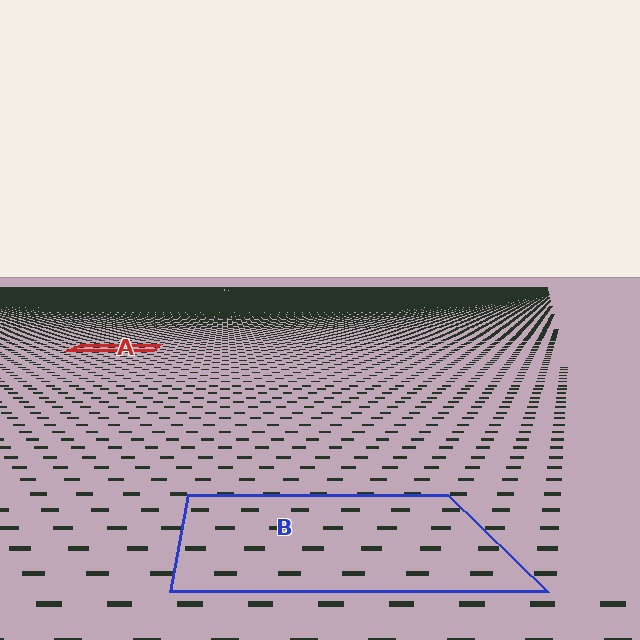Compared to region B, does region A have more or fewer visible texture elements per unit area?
Region A has more texture elements per unit area — they are packed more densely because it is farther away.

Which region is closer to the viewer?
Region B is closer. The texture elements there are larger and more spread out.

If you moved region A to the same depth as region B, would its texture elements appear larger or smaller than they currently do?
They would appear larger. At a closer depth, the same texture elements are projected at a bigger on-screen size.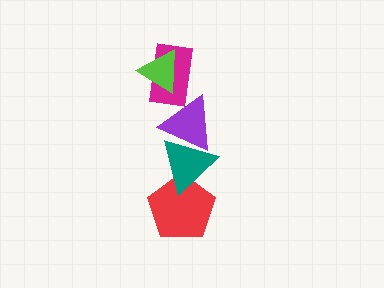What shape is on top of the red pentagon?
The teal triangle is on top of the red pentagon.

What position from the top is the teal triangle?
The teal triangle is 4th from the top.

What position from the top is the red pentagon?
The red pentagon is 5th from the top.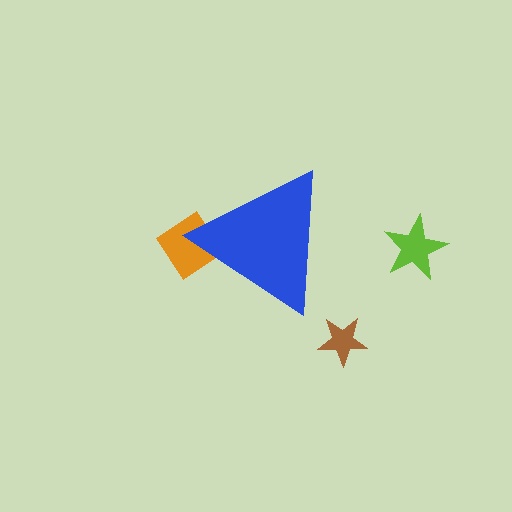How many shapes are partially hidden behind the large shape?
1 shape is partially hidden.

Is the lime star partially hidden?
No, the lime star is fully visible.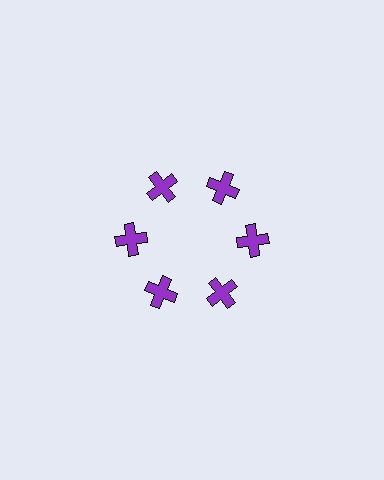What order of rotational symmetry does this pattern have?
This pattern has 6-fold rotational symmetry.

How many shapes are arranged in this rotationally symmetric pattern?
There are 6 shapes, arranged in 6 groups of 1.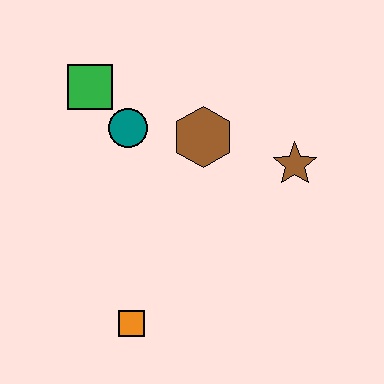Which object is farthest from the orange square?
The green square is farthest from the orange square.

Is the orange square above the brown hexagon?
No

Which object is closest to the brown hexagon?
The teal circle is closest to the brown hexagon.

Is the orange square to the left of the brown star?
Yes